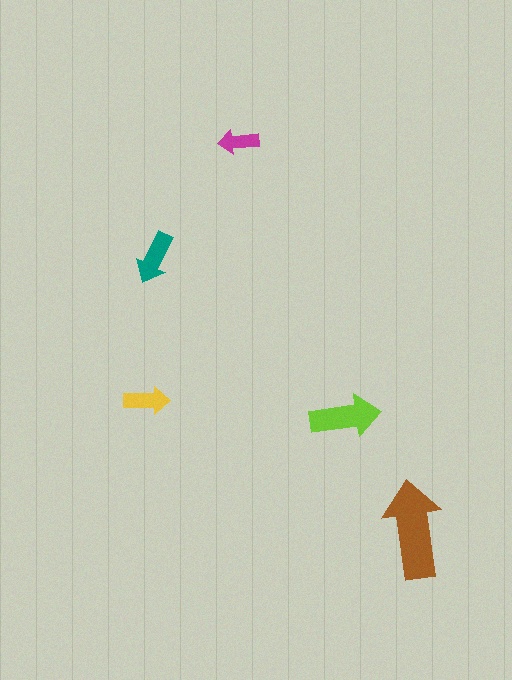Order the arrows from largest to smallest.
the brown one, the lime one, the teal one, the yellow one, the magenta one.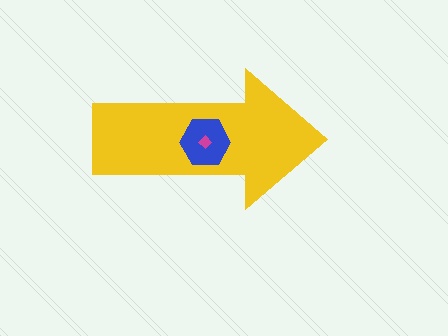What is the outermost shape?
The yellow arrow.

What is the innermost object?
The magenta diamond.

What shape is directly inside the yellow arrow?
The blue hexagon.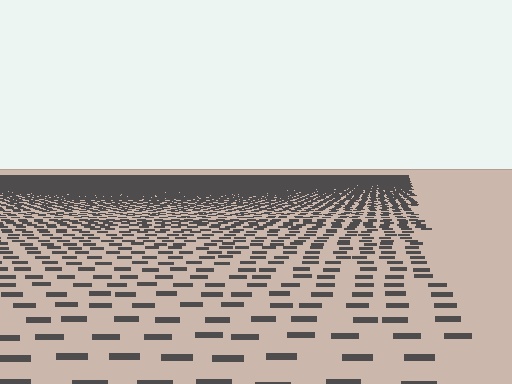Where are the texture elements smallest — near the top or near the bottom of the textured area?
Near the top.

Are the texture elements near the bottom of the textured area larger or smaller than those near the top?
Larger. Near the bottom, elements are closer to the viewer and appear at a bigger on-screen size.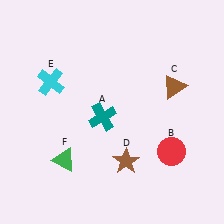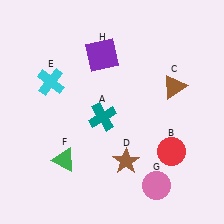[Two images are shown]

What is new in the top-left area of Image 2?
A purple square (H) was added in the top-left area of Image 2.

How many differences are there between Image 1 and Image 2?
There are 2 differences between the two images.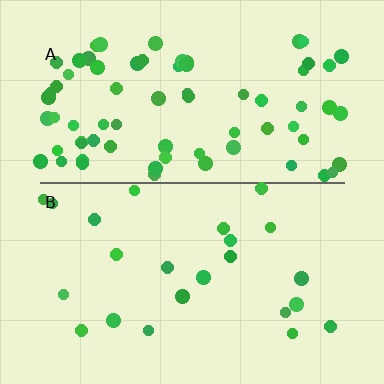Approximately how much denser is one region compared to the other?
Approximately 3.2× — region A over region B.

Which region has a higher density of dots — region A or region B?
A (the top).